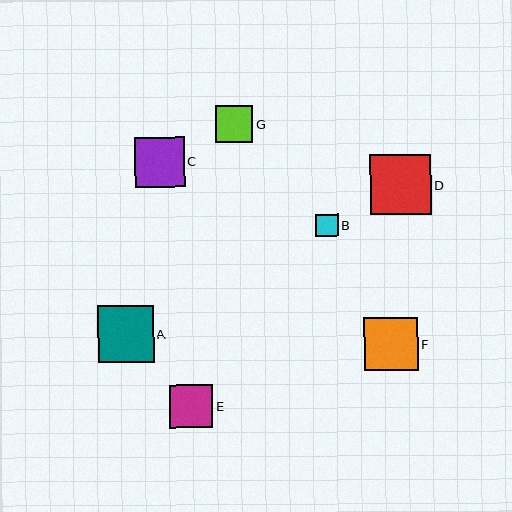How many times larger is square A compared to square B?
Square A is approximately 2.5 times the size of square B.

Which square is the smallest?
Square B is the smallest with a size of approximately 23 pixels.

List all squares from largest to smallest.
From largest to smallest: D, A, F, C, E, G, B.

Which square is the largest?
Square D is the largest with a size of approximately 61 pixels.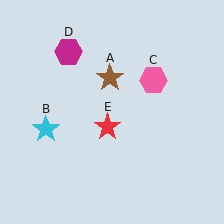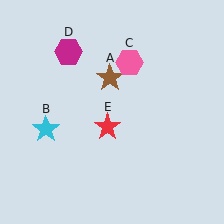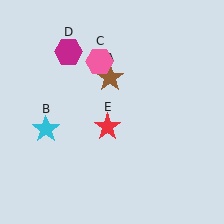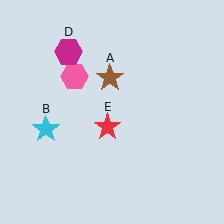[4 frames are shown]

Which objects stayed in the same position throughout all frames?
Brown star (object A) and cyan star (object B) and magenta hexagon (object D) and red star (object E) remained stationary.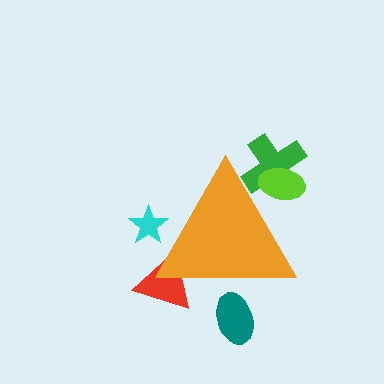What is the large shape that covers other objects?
An orange triangle.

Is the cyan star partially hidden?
Yes, the cyan star is partially hidden behind the orange triangle.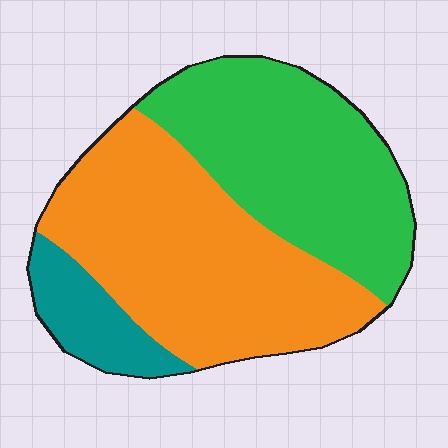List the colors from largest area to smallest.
From largest to smallest: orange, green, teal.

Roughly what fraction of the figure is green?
Green covers 40% of the figure.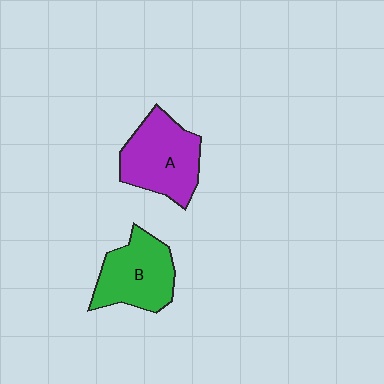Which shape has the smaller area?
Shape B (green).